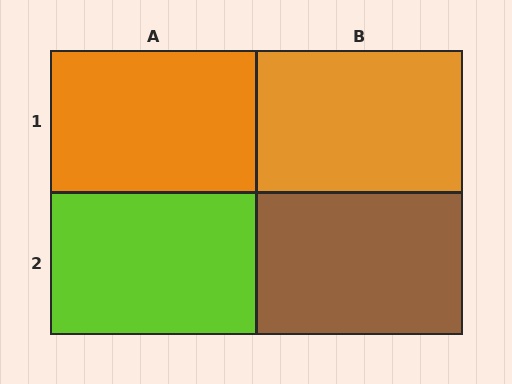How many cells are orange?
2 cells are orange.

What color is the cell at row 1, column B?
Orange.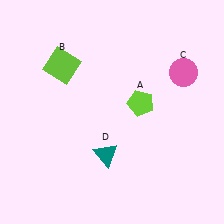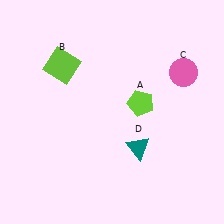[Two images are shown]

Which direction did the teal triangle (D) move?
The teal triangle (D) moved right.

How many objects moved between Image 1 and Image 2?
1 object moved between the two images.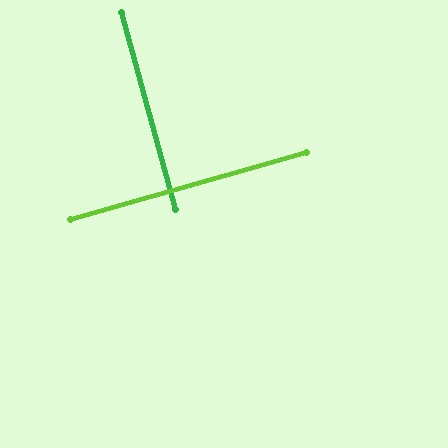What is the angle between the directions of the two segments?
Approximately 90 degrees.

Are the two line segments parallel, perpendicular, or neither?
Perpendicular — they meet at approximately 90°.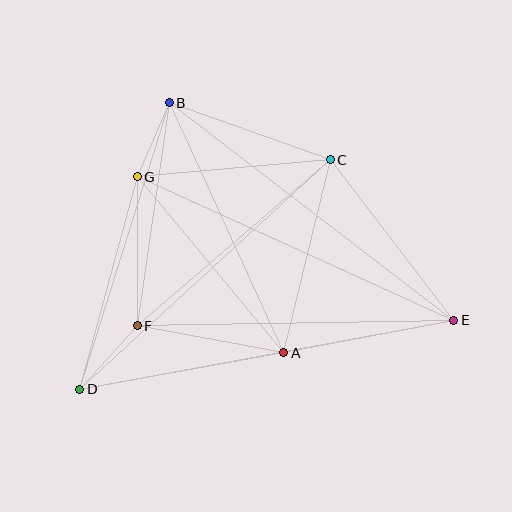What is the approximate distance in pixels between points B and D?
The distance between B and D is approximately 300 pixels.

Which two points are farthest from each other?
Points D and E are farthest from each other.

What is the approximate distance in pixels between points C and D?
The distance between C and D is approximately 339 pixels.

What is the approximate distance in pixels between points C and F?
The distance between C and F is approximately 254 pixels.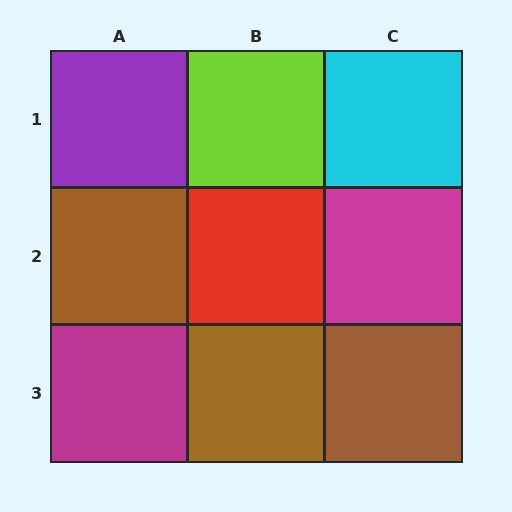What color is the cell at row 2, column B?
Red.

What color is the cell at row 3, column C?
Brown.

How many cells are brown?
3 cells are brown.